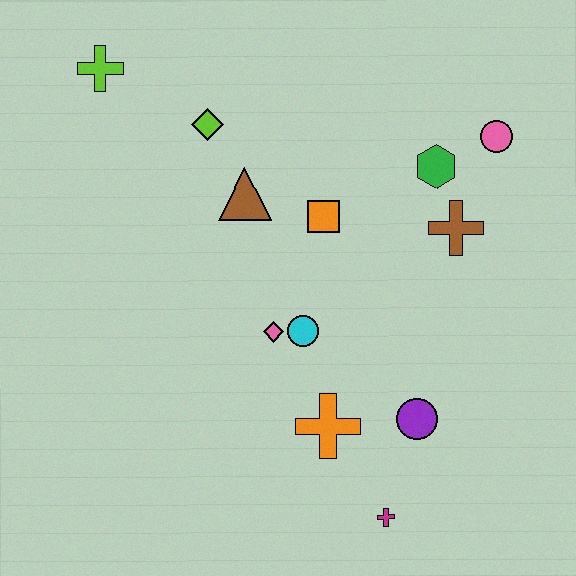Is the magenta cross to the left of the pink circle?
Yes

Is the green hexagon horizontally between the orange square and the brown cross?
Yes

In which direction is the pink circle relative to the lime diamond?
The pink circle is to the right of the lime diamond.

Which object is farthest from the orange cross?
The lime cross is farthest from the orange cross.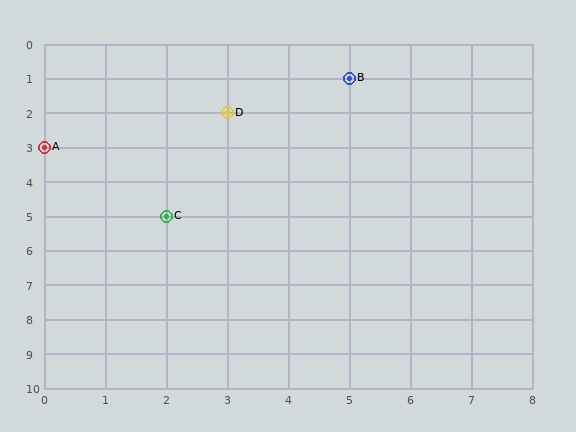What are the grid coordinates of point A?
Point A is at grid coordinates (0, 3).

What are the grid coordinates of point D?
Point D is at grid coordinates (3, 2).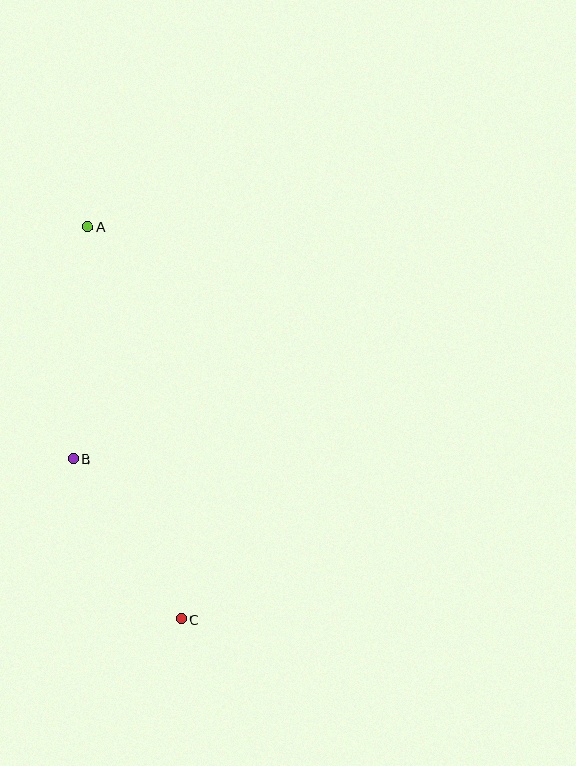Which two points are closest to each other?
Points B and C are closest to each other.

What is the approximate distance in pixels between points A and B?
The distance between A and B is approximately 232 pixels.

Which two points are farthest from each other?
Points A and C are farthest from each other.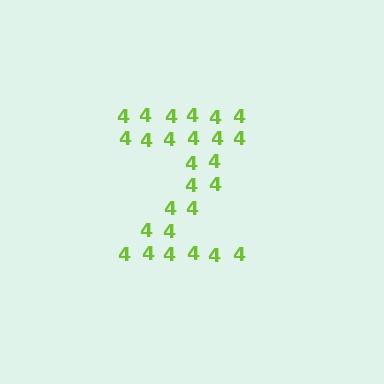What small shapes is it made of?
It is made of small digit 4's.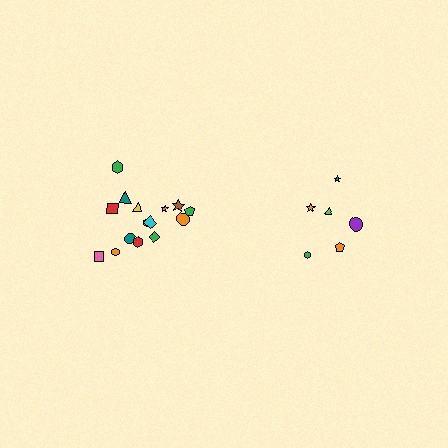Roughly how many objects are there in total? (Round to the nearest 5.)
Roughly 20 objects in total.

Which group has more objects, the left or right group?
The left group.